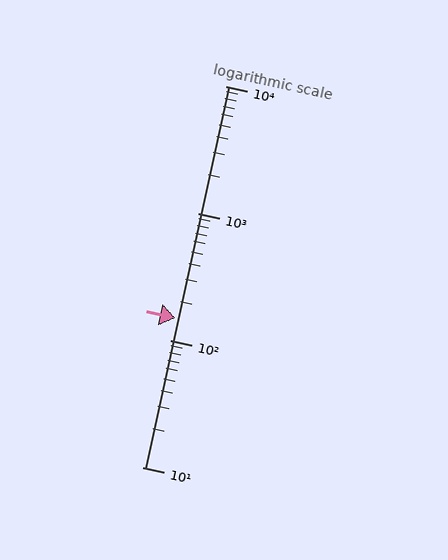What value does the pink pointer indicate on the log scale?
The pointer indicates approximately 150.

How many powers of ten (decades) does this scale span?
The scale spans 3 decades, from 10 to 10000.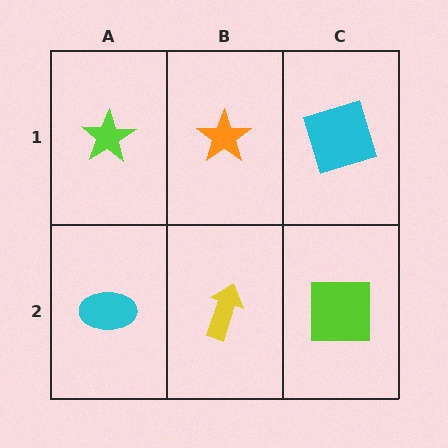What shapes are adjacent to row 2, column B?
An orange star (row 1, column B), a cyan ellipse (row 2, column A), a lime square (row 2, column C).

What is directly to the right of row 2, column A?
A yellow arrow.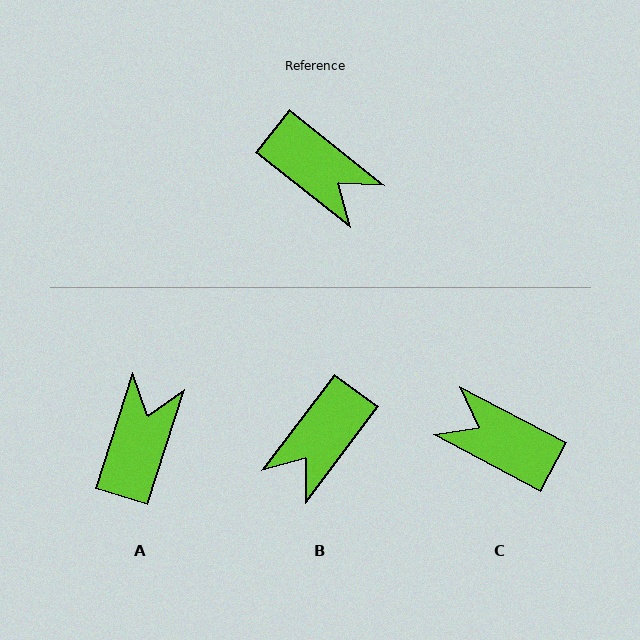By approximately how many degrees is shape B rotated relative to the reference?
Approximately 88 degrees clockwise.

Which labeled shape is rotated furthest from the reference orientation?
C, about 169 degrees away.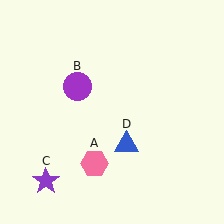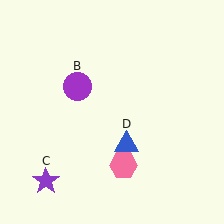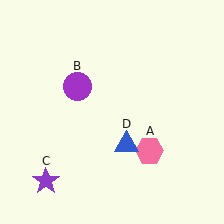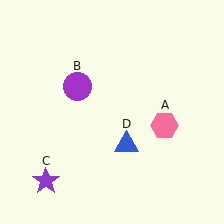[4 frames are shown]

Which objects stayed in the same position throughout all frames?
Purple circle (object B) and purple star (object C) and blue triangle (object D) remained stationary.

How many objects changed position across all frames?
1 object changed position: pink hexagon (object A).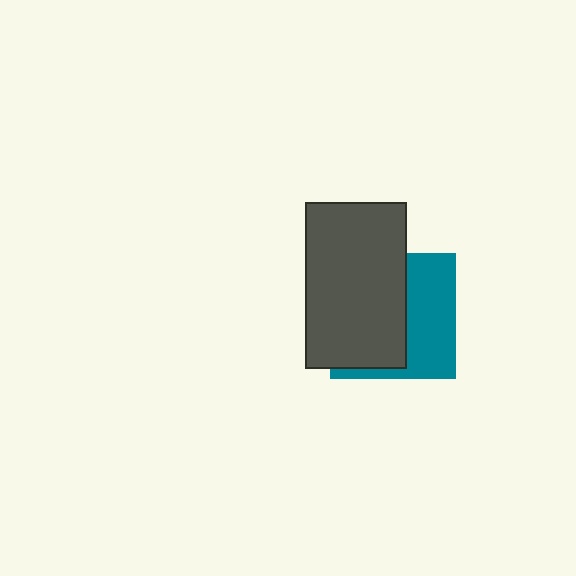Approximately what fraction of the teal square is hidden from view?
Roughly 57% of the teal square is hidden behind the dark gray rectangle.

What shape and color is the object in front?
The object in front is a dark gray rectangle.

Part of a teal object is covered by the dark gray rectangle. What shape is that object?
It is a square.